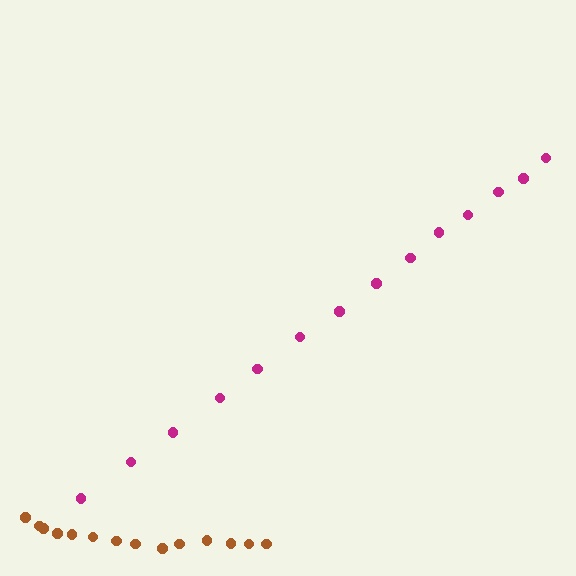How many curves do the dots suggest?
There are 2 distinct paths.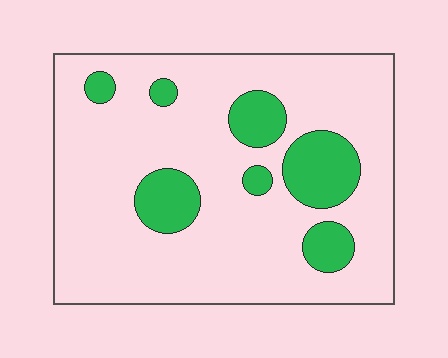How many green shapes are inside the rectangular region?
7.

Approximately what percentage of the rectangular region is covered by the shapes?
Approximately 20%.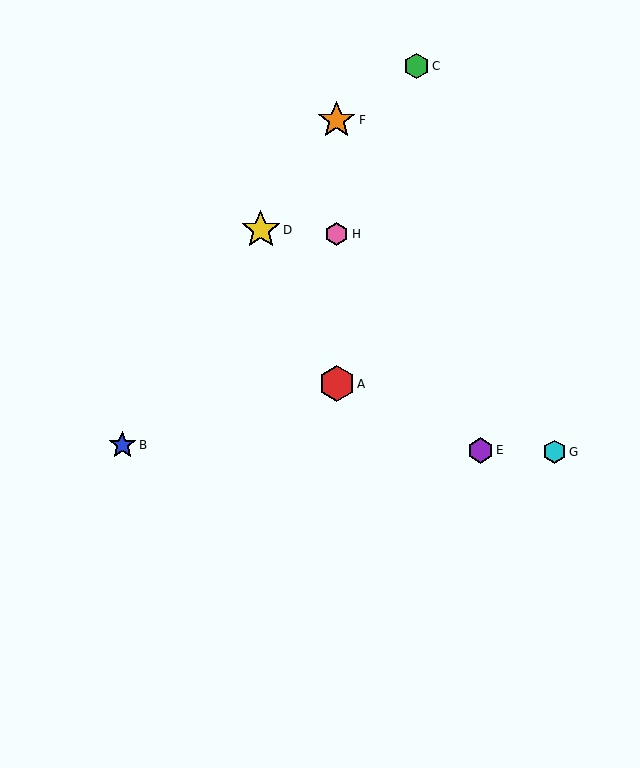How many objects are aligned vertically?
3 objects (A, F, H) are aligned vertically.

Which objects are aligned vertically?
Objects A, F, H are aligned vertically.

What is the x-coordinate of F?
Object F is at x≈337.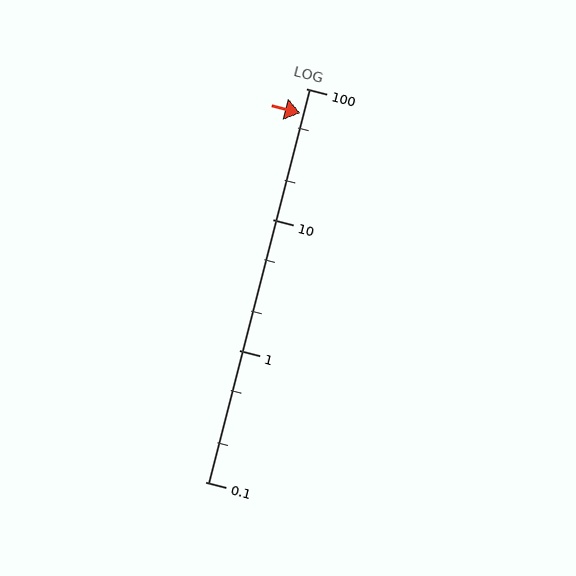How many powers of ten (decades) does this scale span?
The scale spans 3 decades, from 0.1 to 100.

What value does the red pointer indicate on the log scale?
The pointer indicates approximately 65.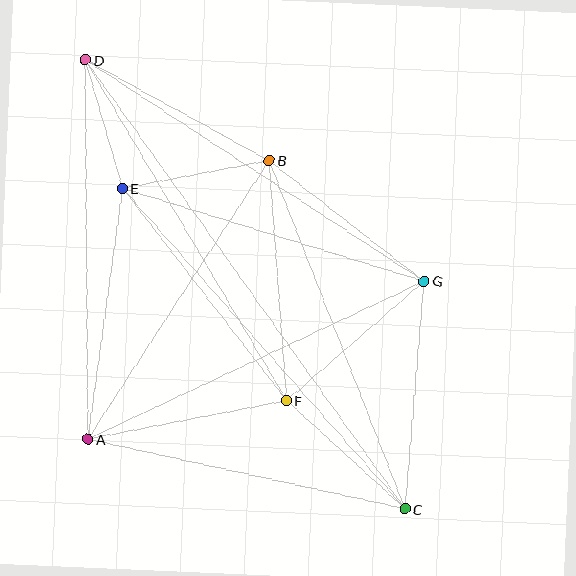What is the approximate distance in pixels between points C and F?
The distance between C and F is approximately 161 pixels.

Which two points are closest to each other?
Points D and E are closest to each other.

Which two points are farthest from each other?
Points C and D are farthest from each other.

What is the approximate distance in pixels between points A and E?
The distance between A and E is approximately 253 pixels.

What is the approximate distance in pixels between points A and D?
The distance between A and D is approximately 380 pixels.